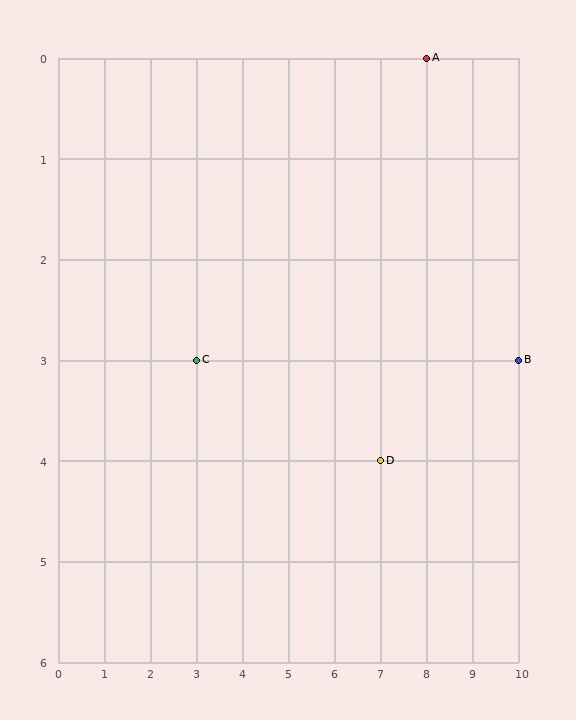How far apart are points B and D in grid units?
Points B and D are 3 columns and 1 row apart (about 3.2 grid units diagonally).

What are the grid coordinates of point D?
Point D is at grid coordinates (7, 4).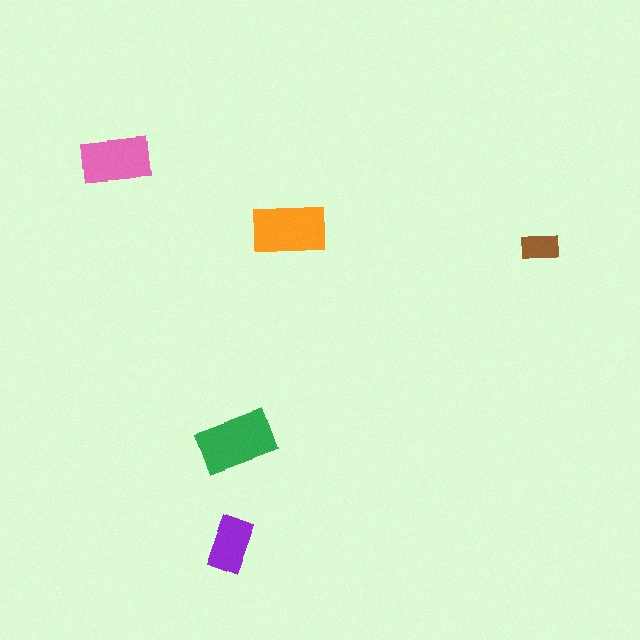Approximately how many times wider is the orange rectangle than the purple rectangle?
About 1.5 times wider.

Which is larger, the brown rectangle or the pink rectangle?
The pink one.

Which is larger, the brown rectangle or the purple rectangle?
The purple one.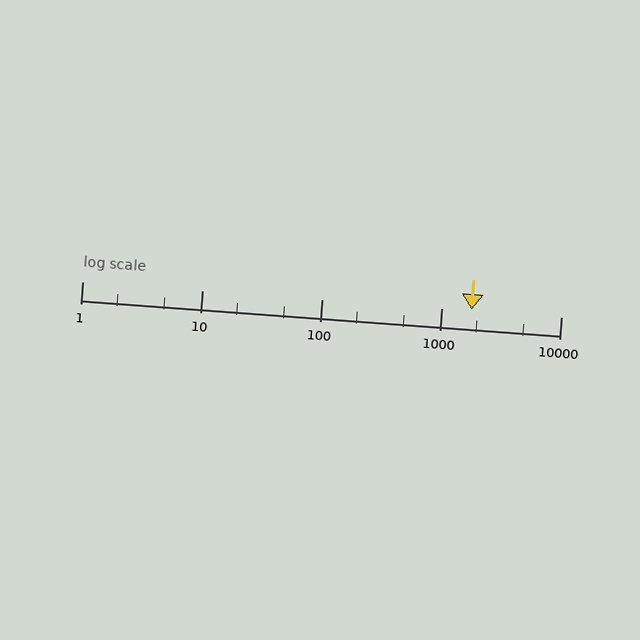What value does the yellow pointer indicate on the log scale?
The pointer indicates approximately 1800.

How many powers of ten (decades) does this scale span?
The scale spans 4 decades, from 1 to 10000.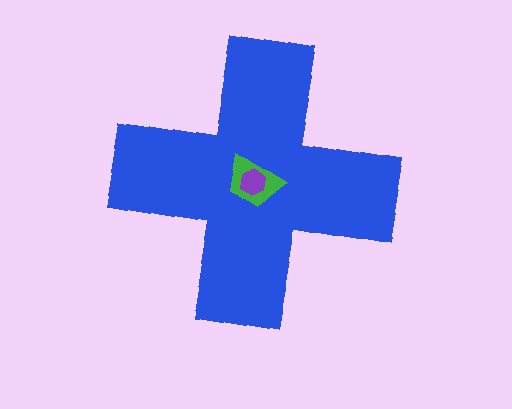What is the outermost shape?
The blue cross.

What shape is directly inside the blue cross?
The green trapezoid.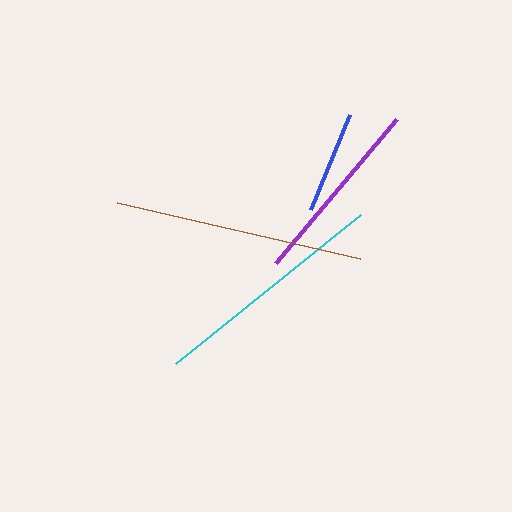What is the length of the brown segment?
The brown segment is approximately 249 pixels long.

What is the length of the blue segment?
The blue segment is approximately 102 pixels long.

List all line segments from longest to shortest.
From longest to shortest: brown, cyan, purple, blue.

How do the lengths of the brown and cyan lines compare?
The brown and cyan lines are approximately the same length.